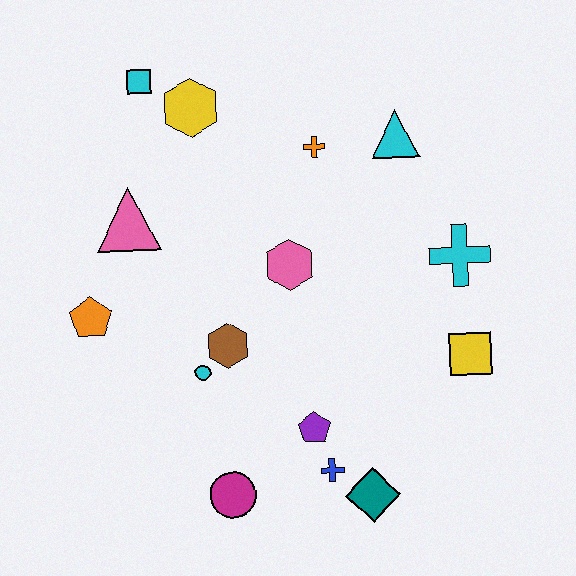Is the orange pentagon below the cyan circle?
No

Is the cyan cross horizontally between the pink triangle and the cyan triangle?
No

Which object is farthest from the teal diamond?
The cyan square is farthest from the teal diamond.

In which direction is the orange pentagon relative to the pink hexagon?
The orange pentagon is to the left of the pink hexagon.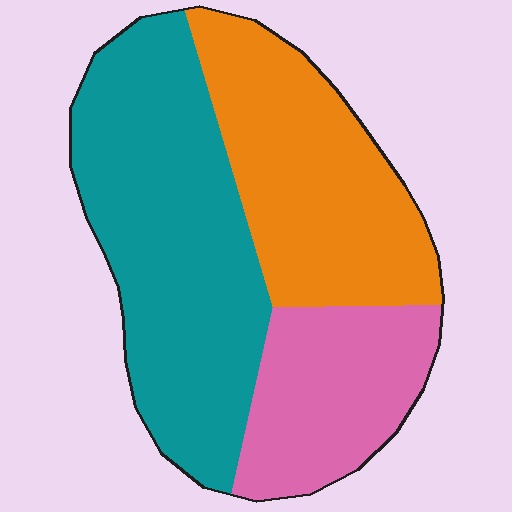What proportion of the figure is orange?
Orange takes up between a sixth and a third of the figure.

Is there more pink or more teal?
Teal.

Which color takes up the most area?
Teal, at roughly 45%.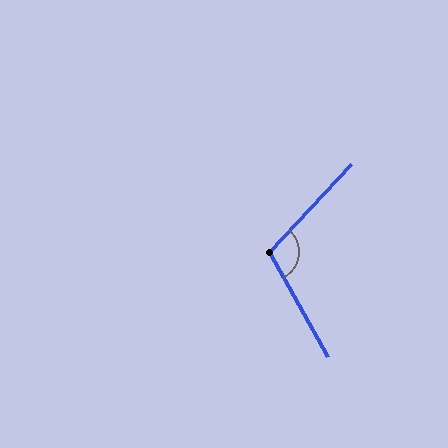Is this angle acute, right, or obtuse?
It is obtuse.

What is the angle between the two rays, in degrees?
Approximately 108 degrees.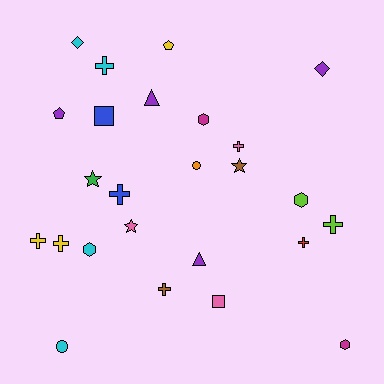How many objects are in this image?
There are 25 objects.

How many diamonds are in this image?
There are 2 diamonds.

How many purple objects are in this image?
There are 4 purple objects.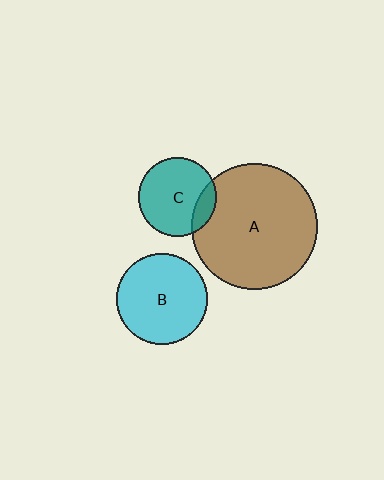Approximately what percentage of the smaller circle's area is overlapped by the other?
Approximately 15%.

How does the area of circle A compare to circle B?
Approximately 1.9 times.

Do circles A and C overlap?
Yes.